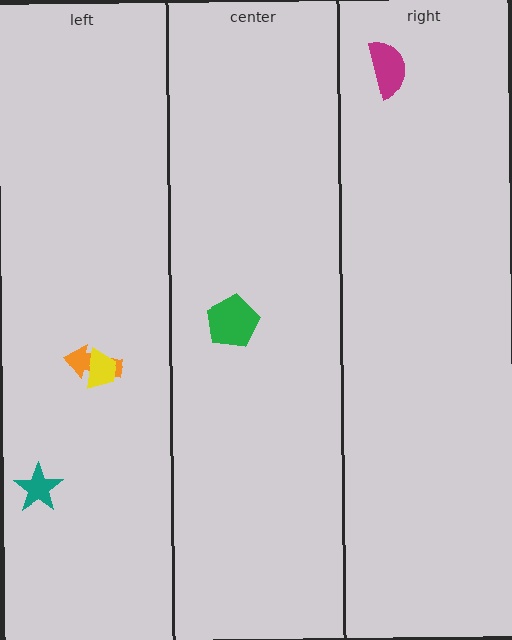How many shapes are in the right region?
1.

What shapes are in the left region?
The orange arrow, the teal star, the yellow trapezoid.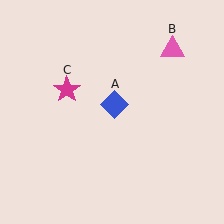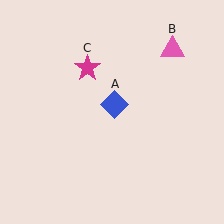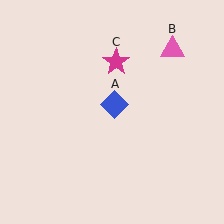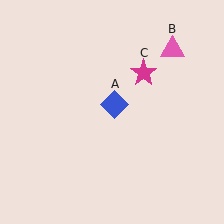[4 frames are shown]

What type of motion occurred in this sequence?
The magenta star (object C) rotated clockwise around the center of the scene.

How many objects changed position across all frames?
1 object changed position: magenta star (object C).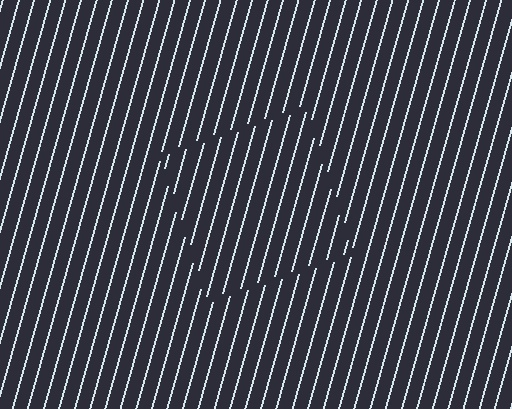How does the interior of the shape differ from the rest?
The interior of the shape contains the same grating, shifted by half a period — the contour is defined by the phase discontinuity where line-ends from the inner and outer gratings abut.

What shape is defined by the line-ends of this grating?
An illusory square. The interior of the shape contains the same grating, shifted by half a period — the contour is defined by the phase discontinuity where line-ends from the inner and outer gratings abut.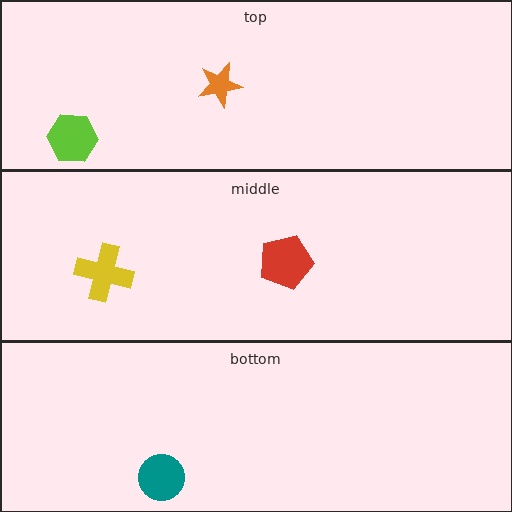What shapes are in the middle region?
The yellow cross, the red pentagon.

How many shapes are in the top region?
2.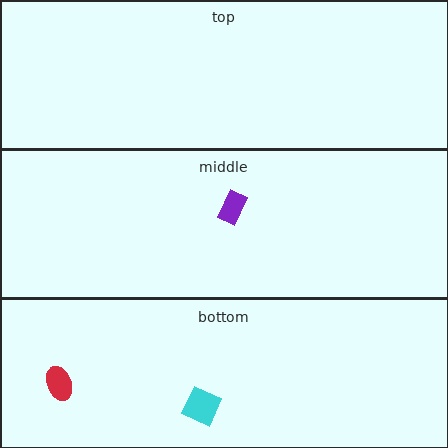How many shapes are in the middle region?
1.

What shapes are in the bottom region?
The cyan diamond, the red ellipse.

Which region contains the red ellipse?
The bottom region.